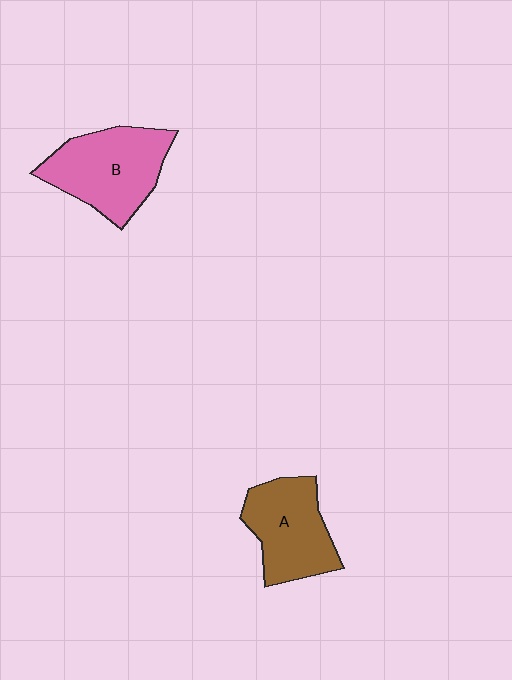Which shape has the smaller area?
Shape A (brown).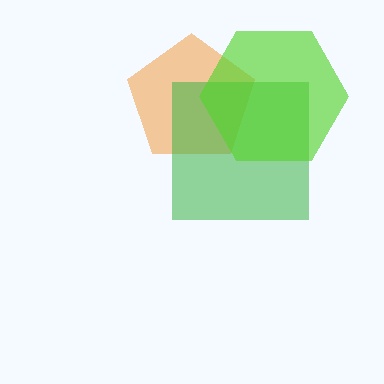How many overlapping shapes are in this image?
There are 3 overlapping shapes in the image.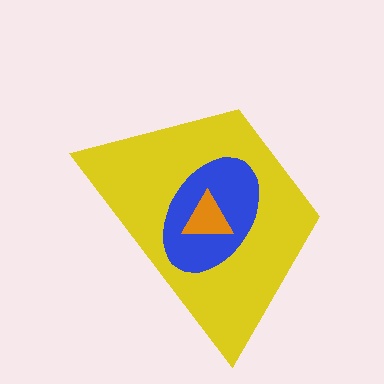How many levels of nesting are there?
3.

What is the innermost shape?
The orange triangle.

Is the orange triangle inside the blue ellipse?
Yes.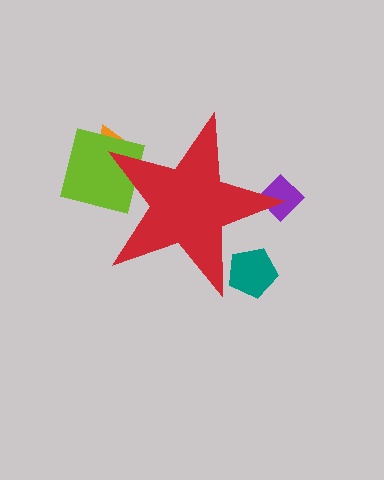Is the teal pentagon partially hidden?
Yes, the teal pentagon is partially hidden behind the red star.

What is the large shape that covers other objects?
A red star.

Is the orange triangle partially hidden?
Yes, the orange triangle is partially hidden behind the red star.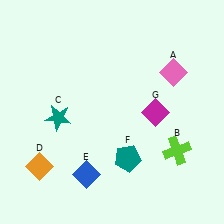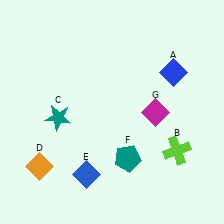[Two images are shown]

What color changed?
The diamond (A) changed from pink in Image 1 to blue in Image 2.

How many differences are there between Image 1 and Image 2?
There is 1 difference between the two images.